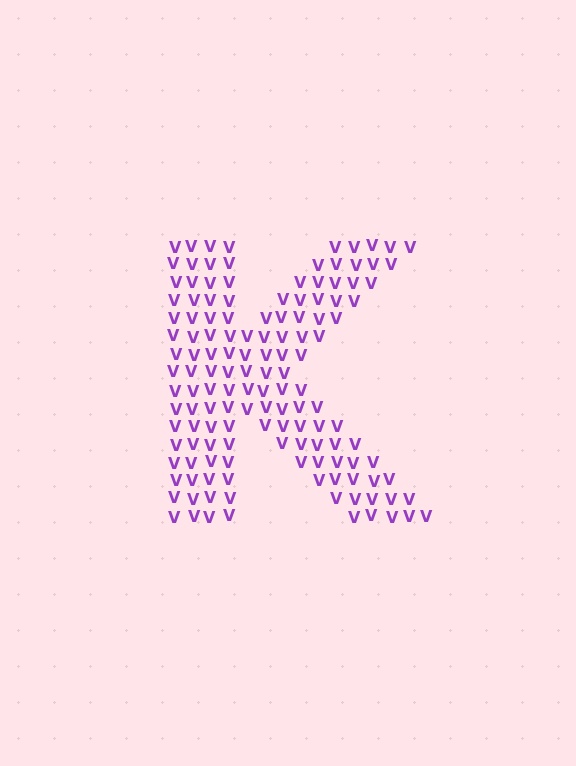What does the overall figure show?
The overall figure shows the letter K.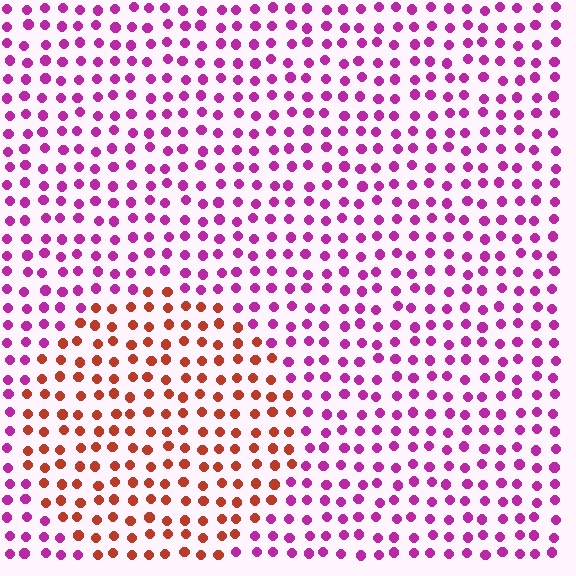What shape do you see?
I see a circle.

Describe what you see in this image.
The image is filled with small magenta elements in a uniform arrangement. A circle-shaped region is visible where the elements are tinted to a slightly different hue, forming a subtle color boundary.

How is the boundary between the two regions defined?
The boundary is defined purely by a slight shift in hue (about 59 degrees). Spacing, size, and orientation are identical on both sides.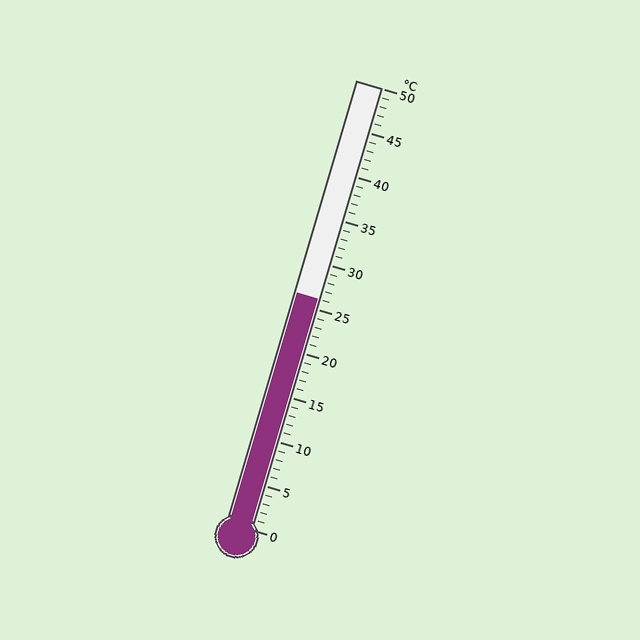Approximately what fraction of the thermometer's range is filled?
The thermometer is filled to approximately 50% of its range.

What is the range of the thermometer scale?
The thermometer scale ranges from 0°C to 50°C.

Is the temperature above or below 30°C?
The temperature is below 30°C.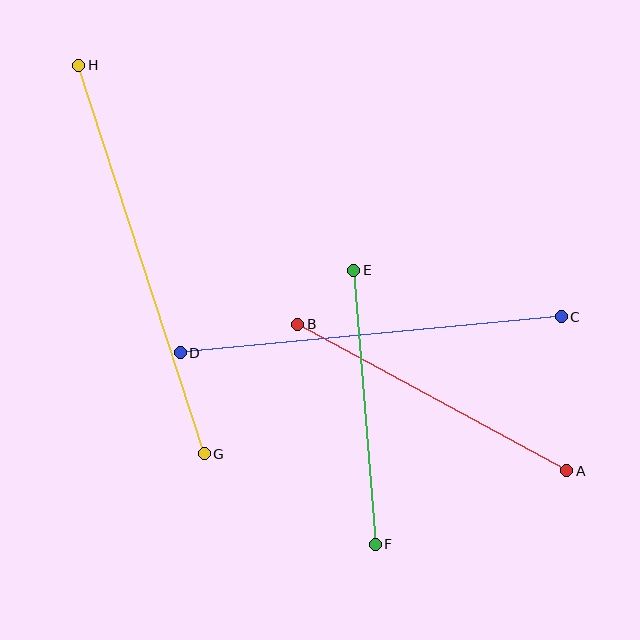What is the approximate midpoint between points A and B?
The midpoint is at approximately (432, 397) pixels.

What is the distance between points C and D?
The distance is approximately 383 pixels.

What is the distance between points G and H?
The distance is approximately 408 pixels.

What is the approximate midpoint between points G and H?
The midpoint is at approximately (141, 259) pixels.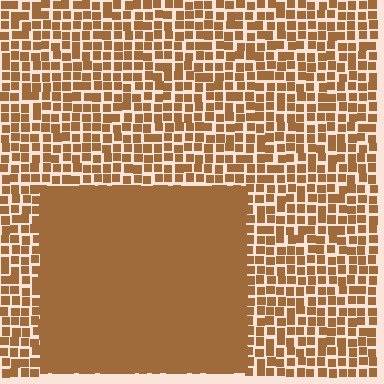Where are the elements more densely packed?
The elements are more densely packed inside the rectangle boundary.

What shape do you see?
I see a rectangle.